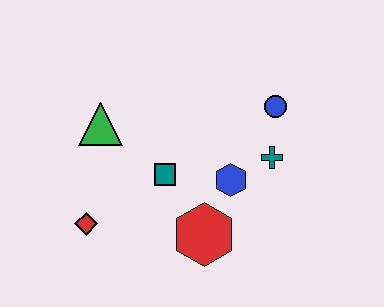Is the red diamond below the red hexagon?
No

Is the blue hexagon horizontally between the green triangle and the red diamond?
No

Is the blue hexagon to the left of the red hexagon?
No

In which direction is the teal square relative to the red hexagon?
The teal square is above the red hexagon.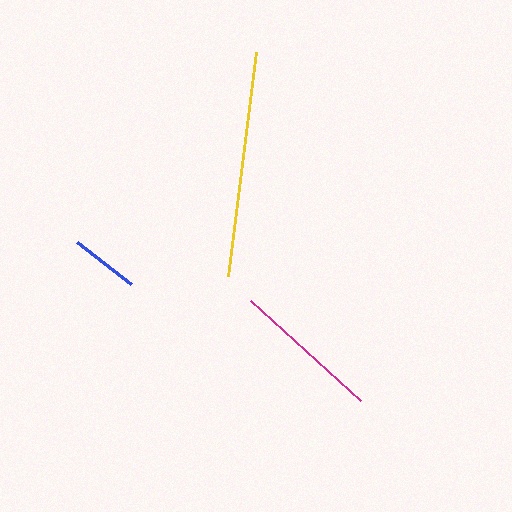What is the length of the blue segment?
The blue segment is approximately 68 pixels long.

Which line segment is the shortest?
The blue line is the shortest at approximately 68 pixels.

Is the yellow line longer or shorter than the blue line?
The yellow line is longer than the blue line.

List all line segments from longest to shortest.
From longest to shortest: yellow, magenta, blue.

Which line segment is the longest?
The yellow line is the longest at approximately 225 pixels.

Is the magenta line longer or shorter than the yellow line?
The yellow line is longer than the magenta line.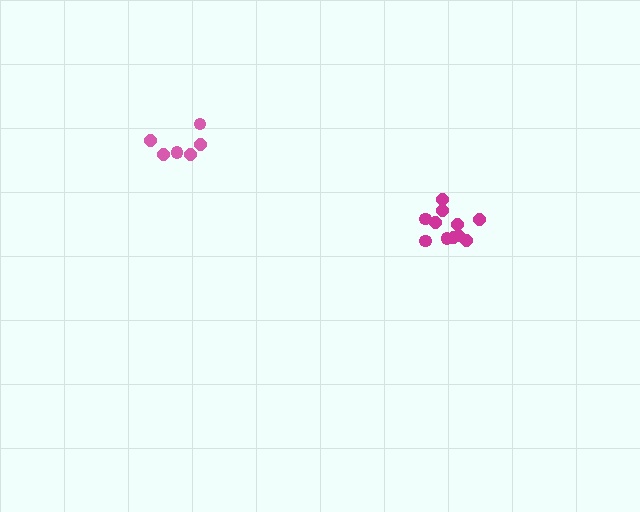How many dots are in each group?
Group 1: 11 dots, Group 2: 6 dots (17 total).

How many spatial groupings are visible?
There are 2 spatial groupings.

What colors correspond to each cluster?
The clusters are colored: magenta, pink.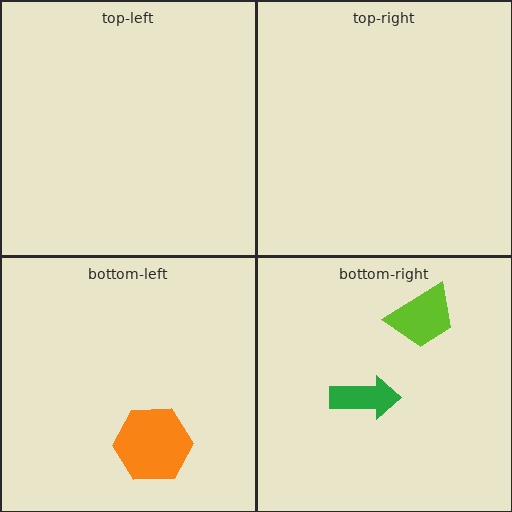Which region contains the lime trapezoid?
The bottom-right region.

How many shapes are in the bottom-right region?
2.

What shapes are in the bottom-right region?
The lime trapezoid, the green arrow.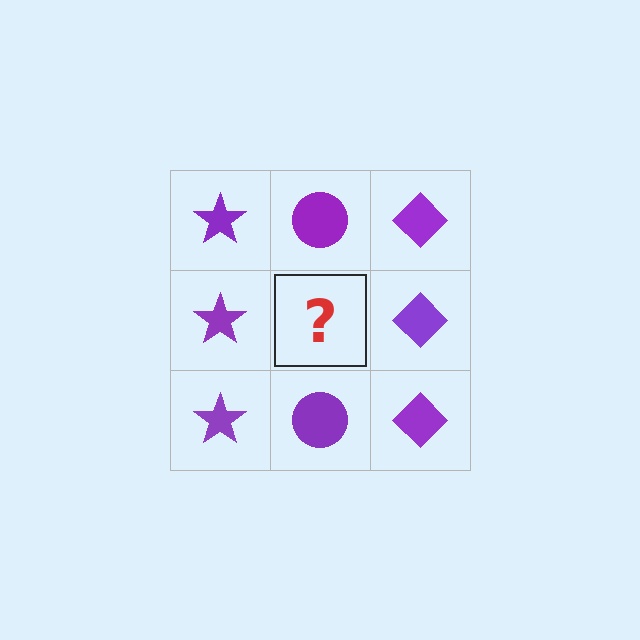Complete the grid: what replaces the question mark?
The question mark should be replaced with a purple circle.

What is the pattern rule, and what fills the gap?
The rule is that each column has a consistent shape. The gap should be filled with a purple circle.